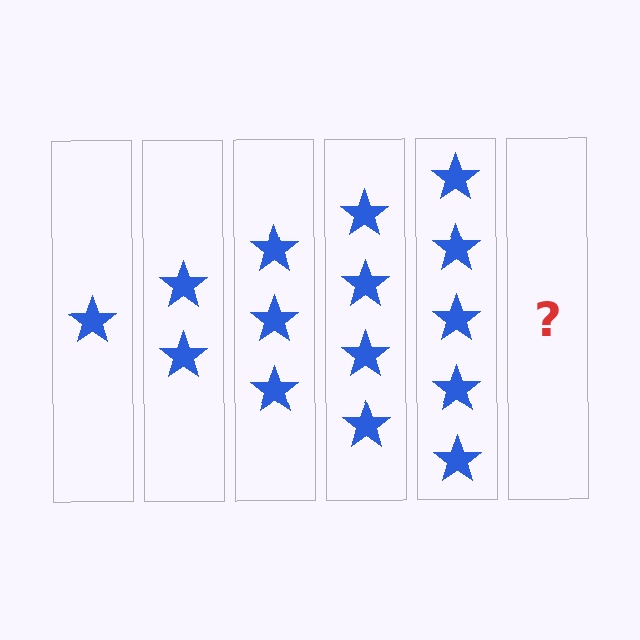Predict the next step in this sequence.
The next step is 6 stars.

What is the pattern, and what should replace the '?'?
The pattern is that each step adds one more star. The '?' should be 6 stars.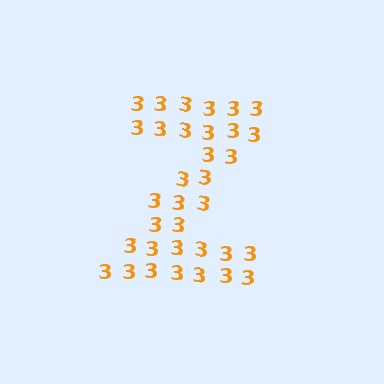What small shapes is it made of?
It is made of small digit 3's.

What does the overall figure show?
The overall figure shows the letter Z.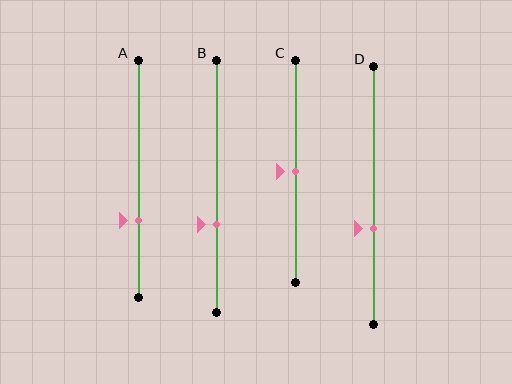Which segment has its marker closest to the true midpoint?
Segment C has its marker closest to the true midpoint.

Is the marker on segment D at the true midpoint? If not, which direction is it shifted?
No, the marker on segment D is shifted downward by about 13% of the segment length.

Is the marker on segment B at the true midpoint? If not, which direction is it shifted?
No, the marker on segment B is shifted downward by about 15% of the segment length.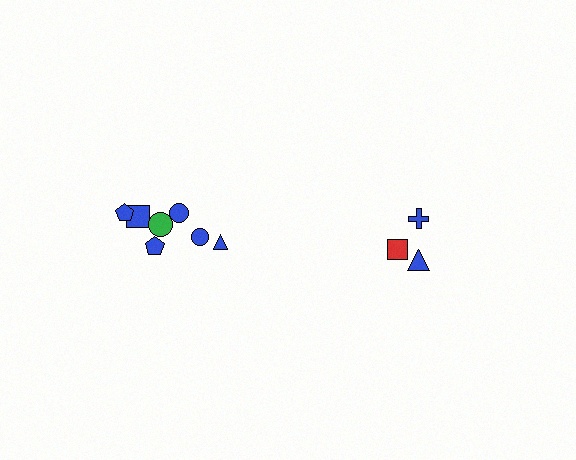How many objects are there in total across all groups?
There are 10 objects.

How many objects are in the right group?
There are 3 objects.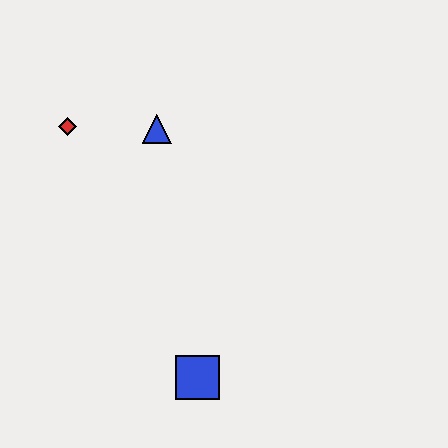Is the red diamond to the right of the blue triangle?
No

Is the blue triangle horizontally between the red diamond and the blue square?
Yes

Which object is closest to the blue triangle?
The red diamond is closest to the blue triangle.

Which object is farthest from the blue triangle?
The blue square is farthest from the blue triangle.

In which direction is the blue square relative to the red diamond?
The blue square is below the red diamond.